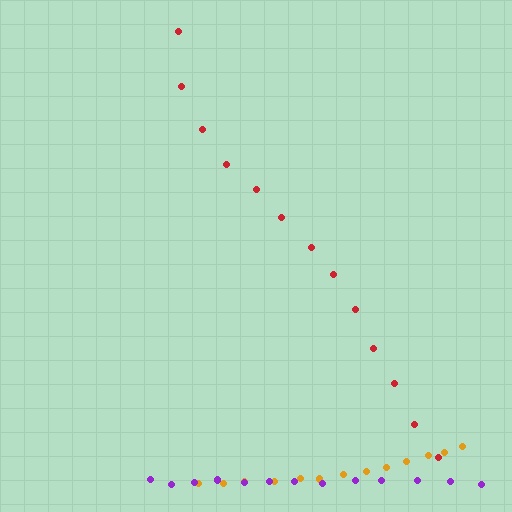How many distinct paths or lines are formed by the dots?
There are 3 distinct paths.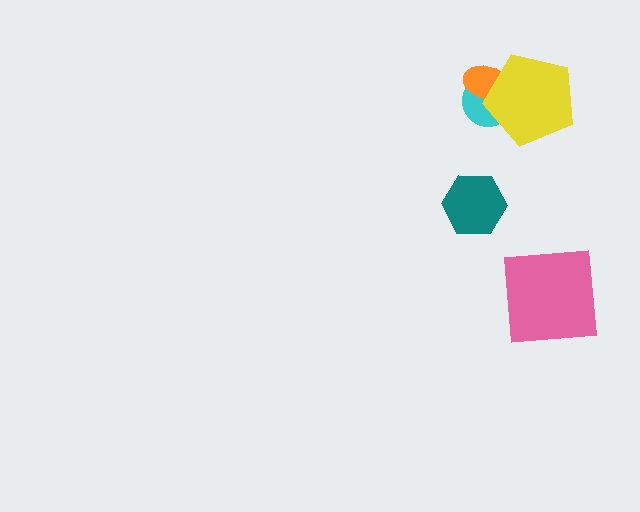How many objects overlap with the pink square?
0 objects overlap with the pink square.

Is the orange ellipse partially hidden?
Yes, it is partially covered by another shape.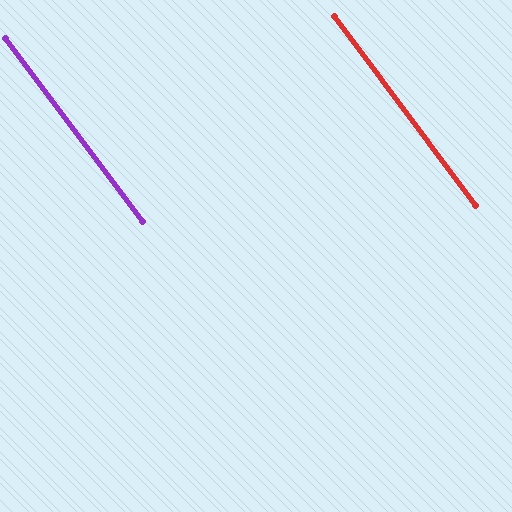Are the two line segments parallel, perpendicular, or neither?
Parallel — their directions differ by only 0.2°.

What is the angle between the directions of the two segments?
Approximately 0 degrees.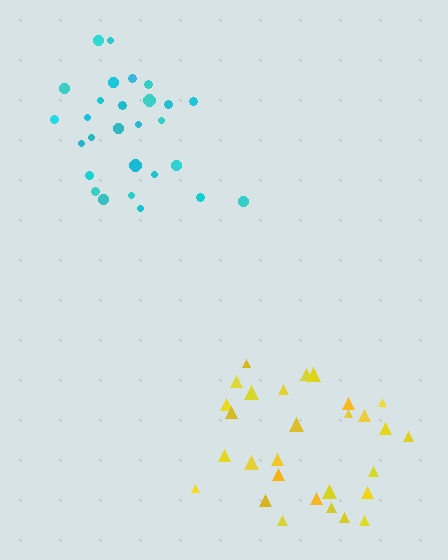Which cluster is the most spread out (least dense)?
Cyan.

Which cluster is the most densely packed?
Yellow.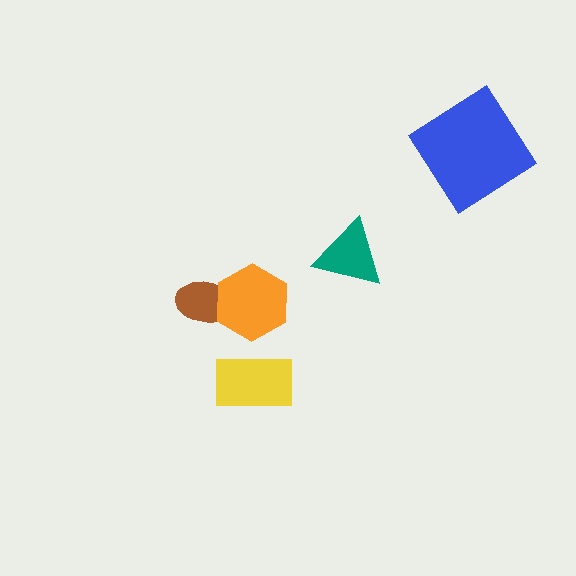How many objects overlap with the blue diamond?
0 objects overlap with the blue diamond.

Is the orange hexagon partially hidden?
No, no other shape covers it.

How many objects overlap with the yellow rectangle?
0 objects overlap with the yellow rectangle.